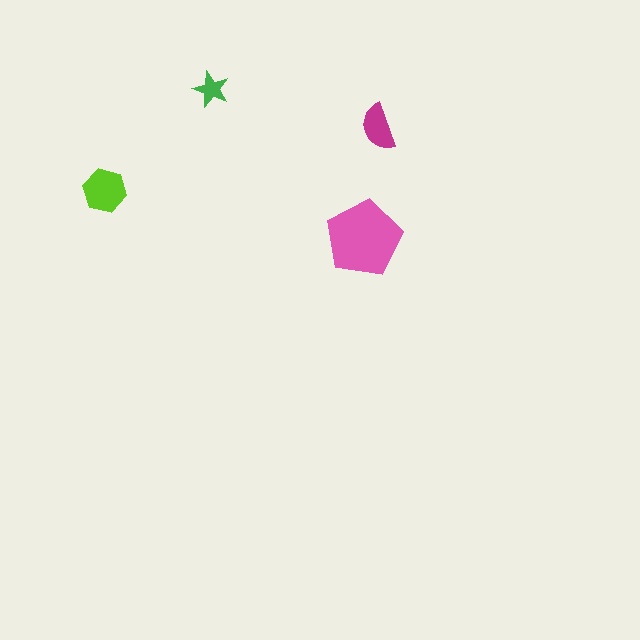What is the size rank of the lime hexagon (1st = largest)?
2nd.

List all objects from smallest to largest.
The green star, the magenta semicircle, the lime hexagon, the pink pentagon.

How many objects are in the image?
There are 4 objects in the image.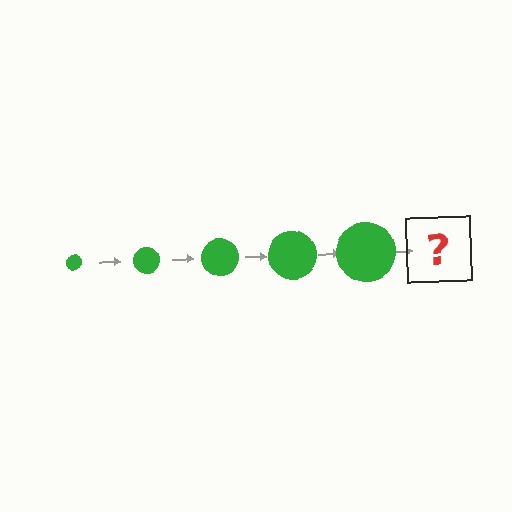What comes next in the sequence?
The next element should be a green circle, larger than the previous one.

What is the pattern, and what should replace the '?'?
The pattern is that the circle gets progressively larger each step. The '?' should be a green circle, larger than the previous one.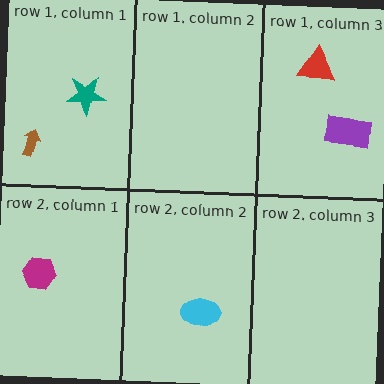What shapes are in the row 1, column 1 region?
The brown arrow, the teal star.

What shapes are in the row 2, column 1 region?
The magenta hexagon.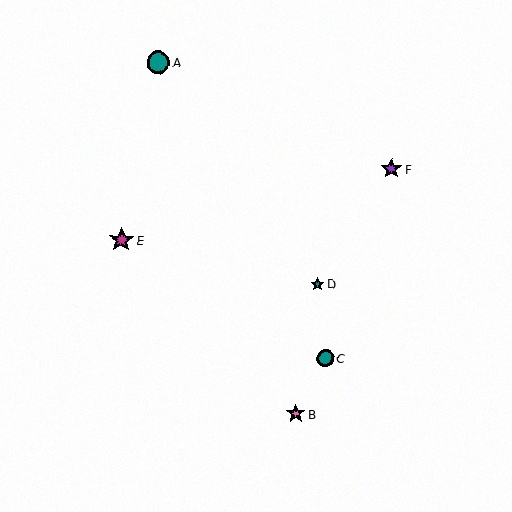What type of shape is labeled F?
Shape F is a purple star.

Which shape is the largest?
The magenta star (labeled E) is the largest.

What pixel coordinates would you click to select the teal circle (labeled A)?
Click at (158, 62) to select the teal circle A.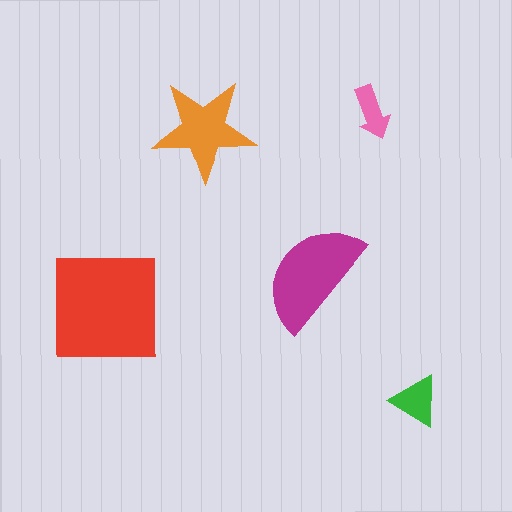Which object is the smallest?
The pink arrow.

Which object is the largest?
The red square.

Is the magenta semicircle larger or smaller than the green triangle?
Larger.